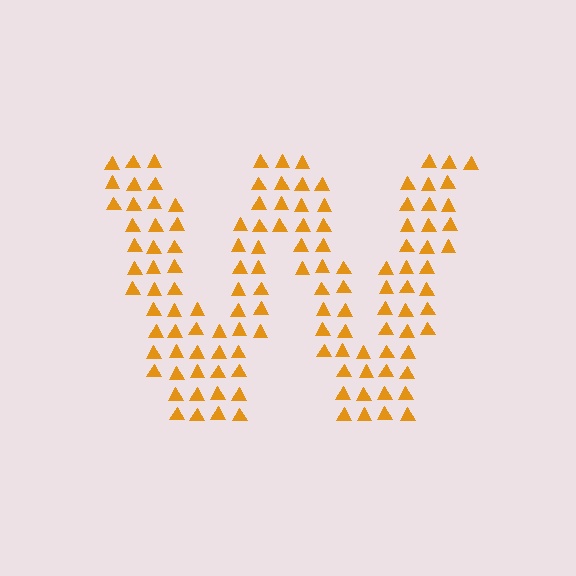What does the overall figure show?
The overall figure shows the letter W.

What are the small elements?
The small elements are triangles.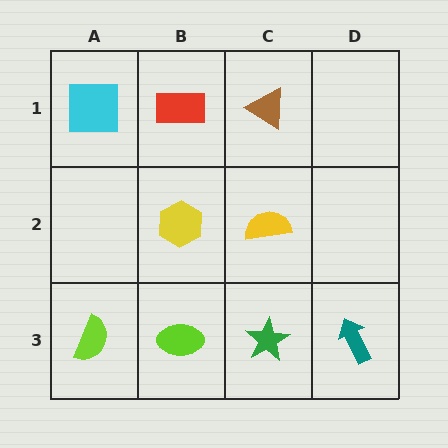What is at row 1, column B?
A red rectangle.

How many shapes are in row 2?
2 shapes.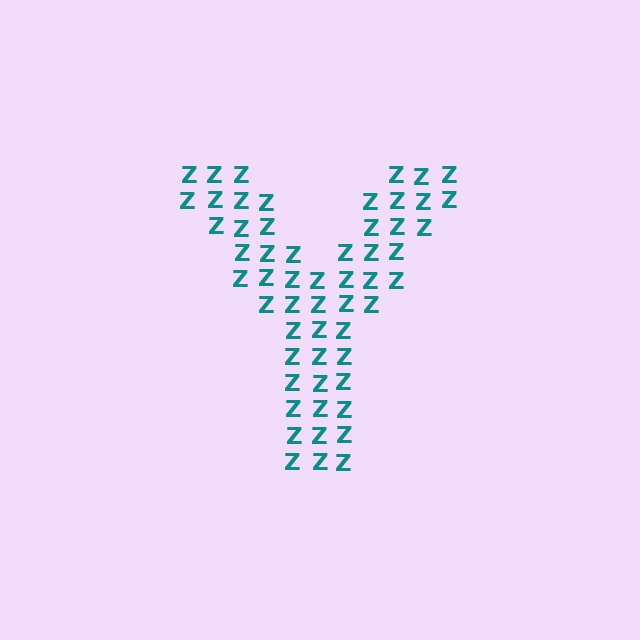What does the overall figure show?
The overall figure shows the letter Y.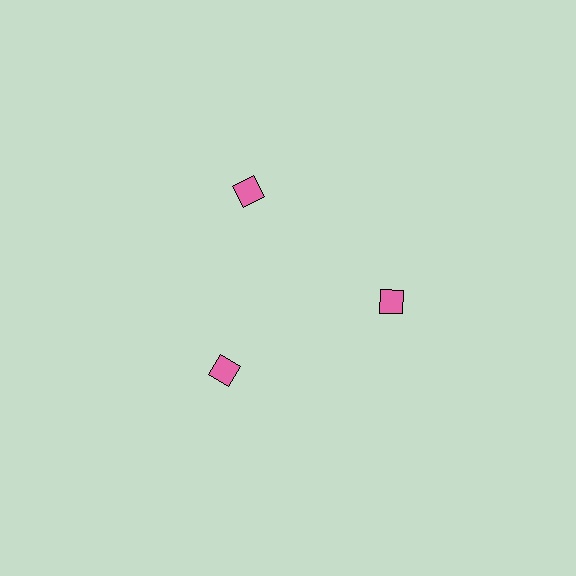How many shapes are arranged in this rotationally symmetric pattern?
There are 3 shapes, arranged in 3 groups of 1.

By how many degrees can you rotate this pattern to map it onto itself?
The pattern maps onto itself every 120 degrees of rotation.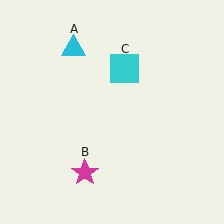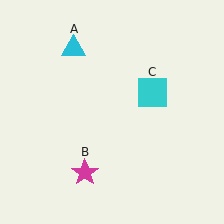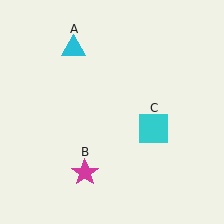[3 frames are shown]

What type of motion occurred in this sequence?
The cyan square (object C) rotated clockwise around the center of the scene.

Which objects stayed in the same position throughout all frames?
Cyan triangle (object A) and magenta star (object B) remained stationary.